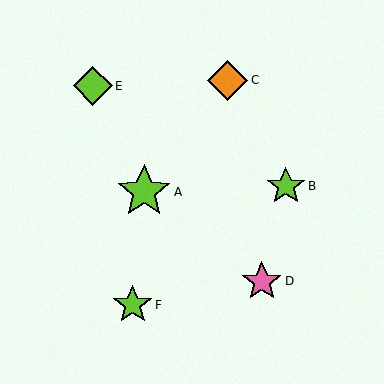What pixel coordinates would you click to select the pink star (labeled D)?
Click at (262, 282) to select the pink star D.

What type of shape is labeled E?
Shape E is a lime diamond.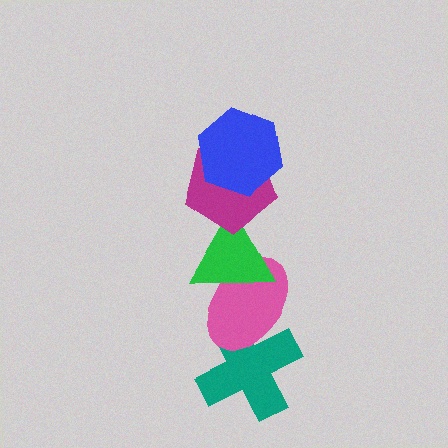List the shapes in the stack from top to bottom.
From top to bottom: the blue hexagon, the magenta pentagon, the green triangle, the pink ellipse, the teal cross.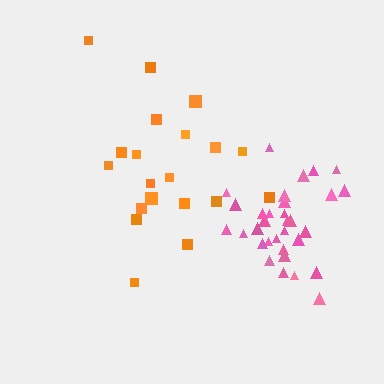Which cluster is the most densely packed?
Pink.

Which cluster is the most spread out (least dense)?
Orange.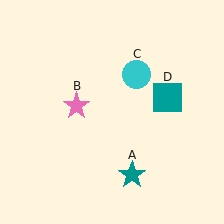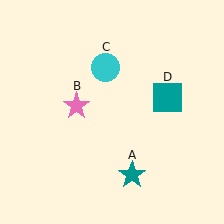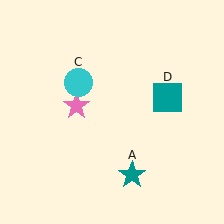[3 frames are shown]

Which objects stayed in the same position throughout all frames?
Teal star (object A) and pink star (object B) and teal square (object D) remained stationary.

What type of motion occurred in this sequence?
The cyan circle (object C) rotated counterclockwise around the center of the scene.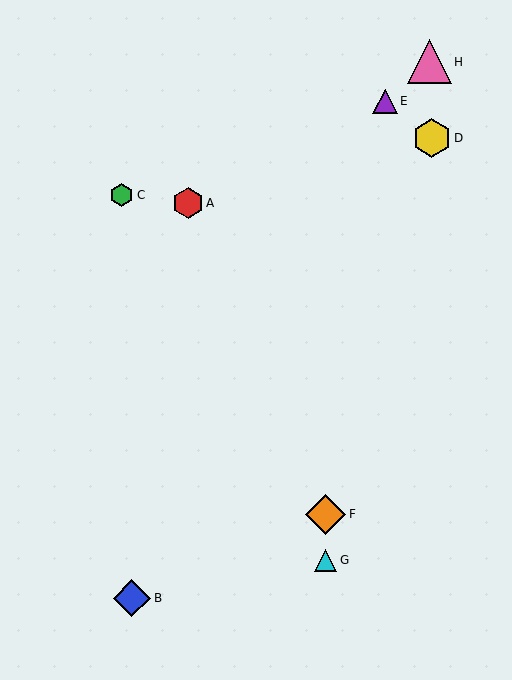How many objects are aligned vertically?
2 objects (F, G) are aligned vertically.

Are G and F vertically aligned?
Yes, both are at x≈326.